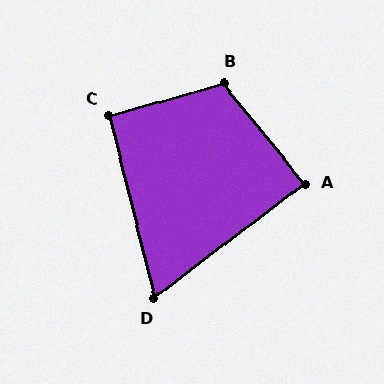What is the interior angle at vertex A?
Approximately 88 degrees (approximately right).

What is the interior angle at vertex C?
Approximately 92 degrees (approximately right).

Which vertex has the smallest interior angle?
D, at approximately 67 degrees.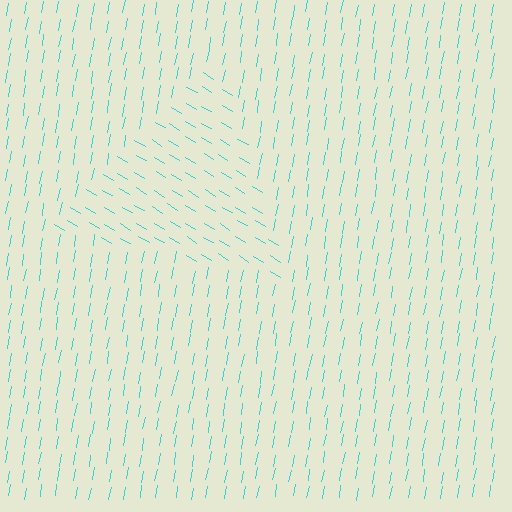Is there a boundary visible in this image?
Yes, there is a texture boundary formed by a change in line orientation.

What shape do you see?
I see a triangle.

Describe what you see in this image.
The image is filled with small cyan line segments. A triangle region in the image has lines oriented differently from the surrounding lines, creating a visible texture boundary.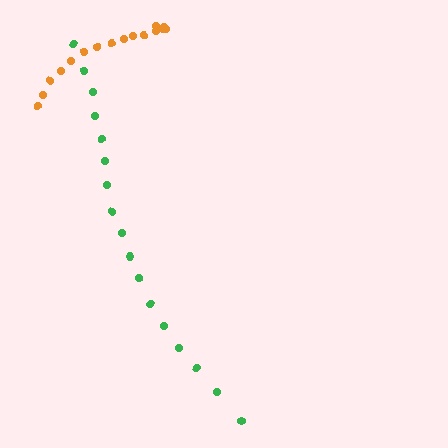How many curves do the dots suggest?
There are 2 distinct paths.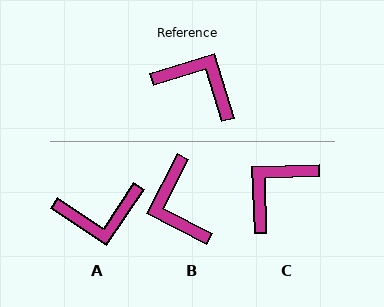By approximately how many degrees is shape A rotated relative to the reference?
Approximately 140 degrees clockwise.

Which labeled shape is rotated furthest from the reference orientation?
A, about 140 degrees away.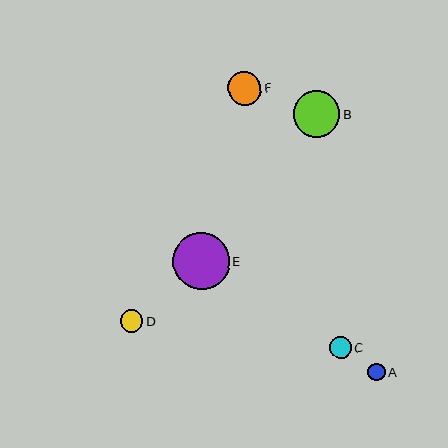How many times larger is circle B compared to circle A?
Circle B is approximately 2.7 times the size of circle A.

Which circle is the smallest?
Circle A is the smallest with a size of approximately 17 pixels.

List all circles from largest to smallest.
From largest to smallest: E, B, F, D, C, A.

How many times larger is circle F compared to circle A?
Circle F is approximately 1.9 times the size of circle A.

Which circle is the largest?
Circle E is the largest with a size of approximately 57 pixels.